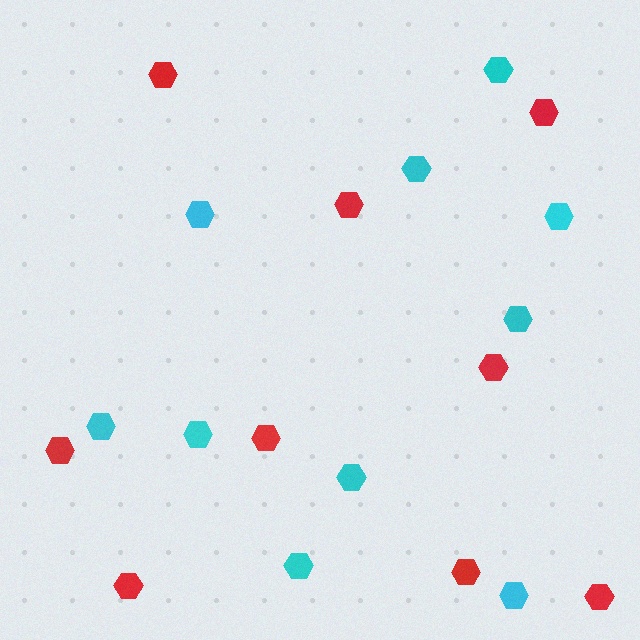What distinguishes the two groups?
There are 2 groups: one group of red hexagons (9) and one group of cyan hexagons (10).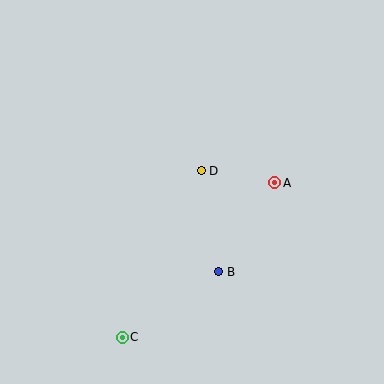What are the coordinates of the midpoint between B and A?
The midpoint between B and A is at (247, 227).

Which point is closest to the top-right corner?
Point A is closest to the top-right corner.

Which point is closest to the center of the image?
Point D at (201, 171) is closest to the center.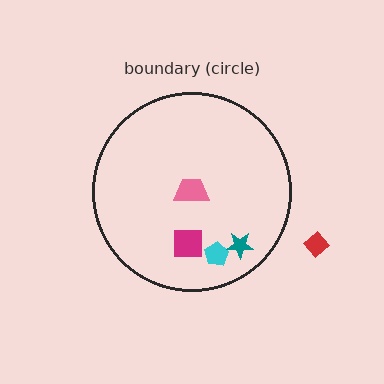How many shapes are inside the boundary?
4 inside, 1 outside.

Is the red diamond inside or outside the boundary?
Outside.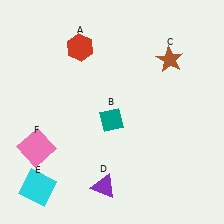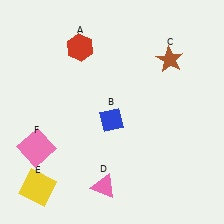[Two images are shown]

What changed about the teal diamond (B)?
In Image 1, B is teal. In Image 2, it changed to blue.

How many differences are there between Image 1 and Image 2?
There are 3 differences between the two images.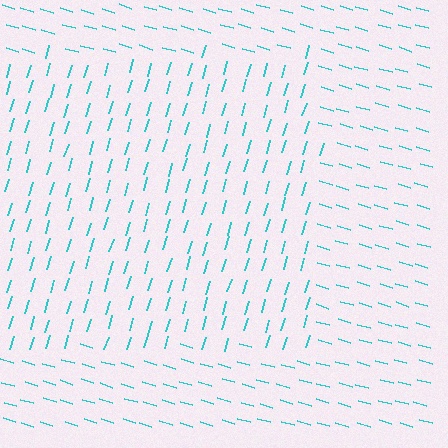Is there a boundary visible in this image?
Yes, there is a texture boundary formed by a change in line orientation.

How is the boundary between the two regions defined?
The boundary is defined purely by a change in line orientation (approximately 90 degrees difference). All lines are the same color and thickness.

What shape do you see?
I see a rectangle.